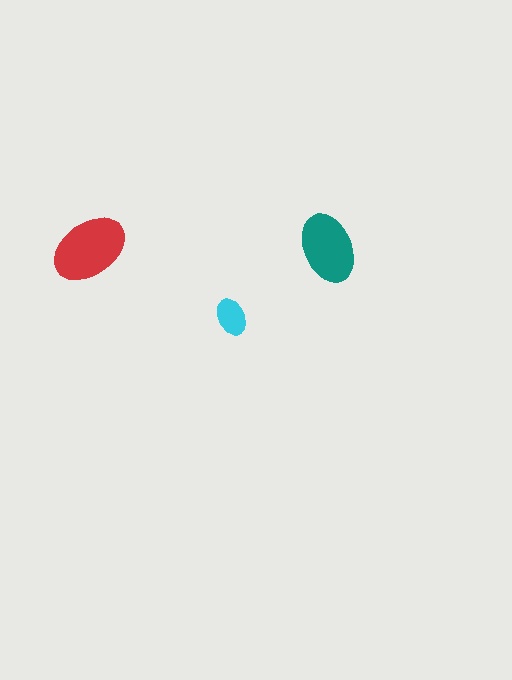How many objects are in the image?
There are 3 objects in the image.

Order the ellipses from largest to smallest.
the red one, the teal one, the cyan one.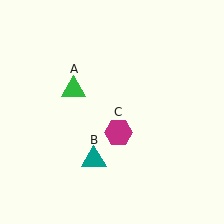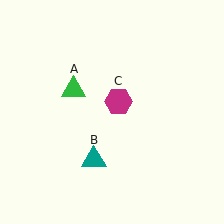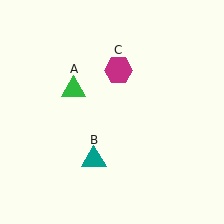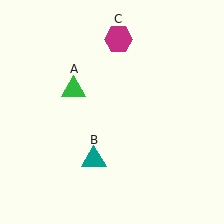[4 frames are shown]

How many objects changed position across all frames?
1 object changed position: magenta hexagon (object C).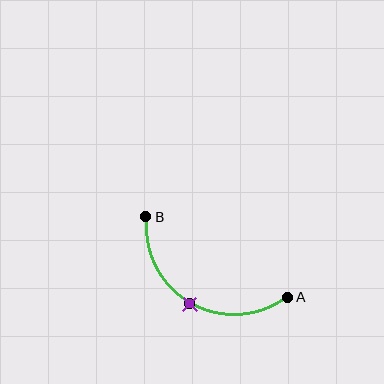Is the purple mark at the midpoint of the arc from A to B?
Yes. The purple mark lies on the arc at equal arc-length from both A and B — it is the arc midpoint.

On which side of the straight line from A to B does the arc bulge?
The arc bulges below the straight line connecting A and B.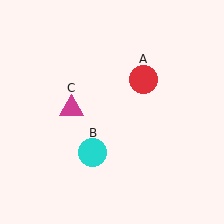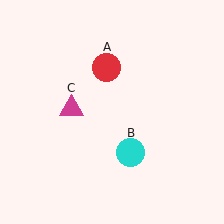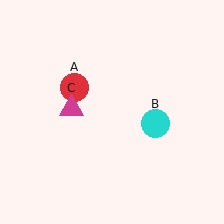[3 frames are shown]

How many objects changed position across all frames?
2 objects changed position: red circle (object A), cyan circle (object B).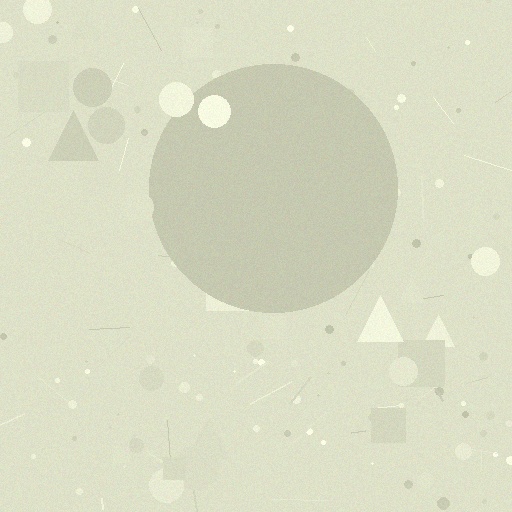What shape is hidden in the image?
A circle is hidden in the image.